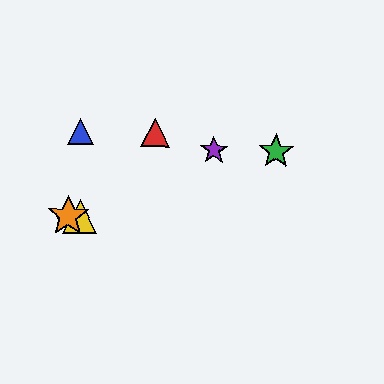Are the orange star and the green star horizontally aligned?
No, the orange star is at y≈216 and the green star is at y≈151.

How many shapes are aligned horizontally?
2 shapes (the yellow triangle, the orange star) are aligned horizontally.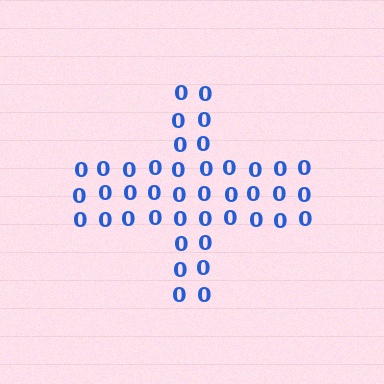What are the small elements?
The small elements are digit 0's.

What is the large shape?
The large shape is a cross.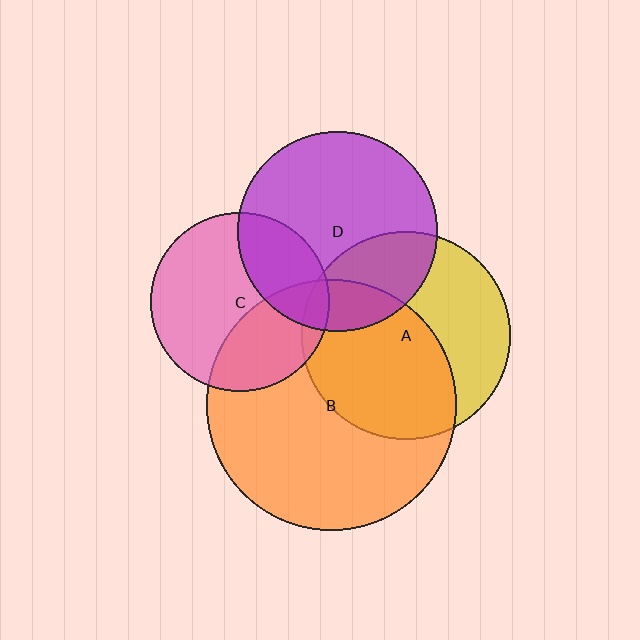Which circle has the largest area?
Circle B (orange).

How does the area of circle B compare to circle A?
Approximately 1.4 times.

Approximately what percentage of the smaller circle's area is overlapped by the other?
Approximately 30%.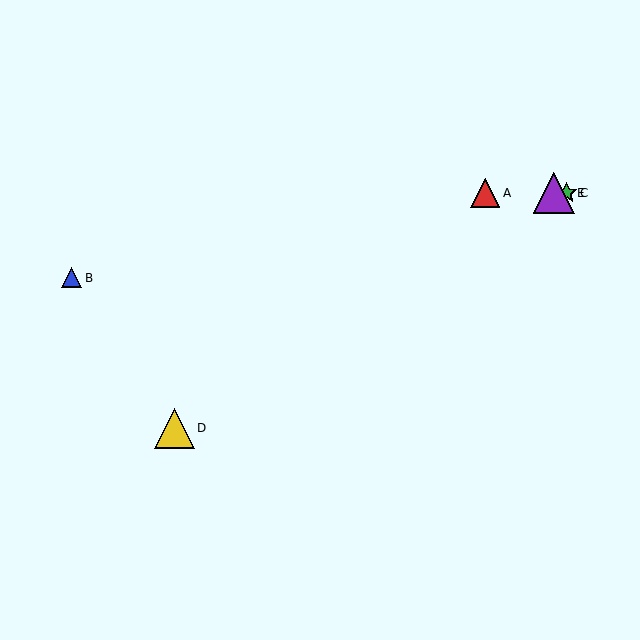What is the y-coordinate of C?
Object C is at y≈193.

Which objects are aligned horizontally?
Objects A, C, E are aligned horizontally.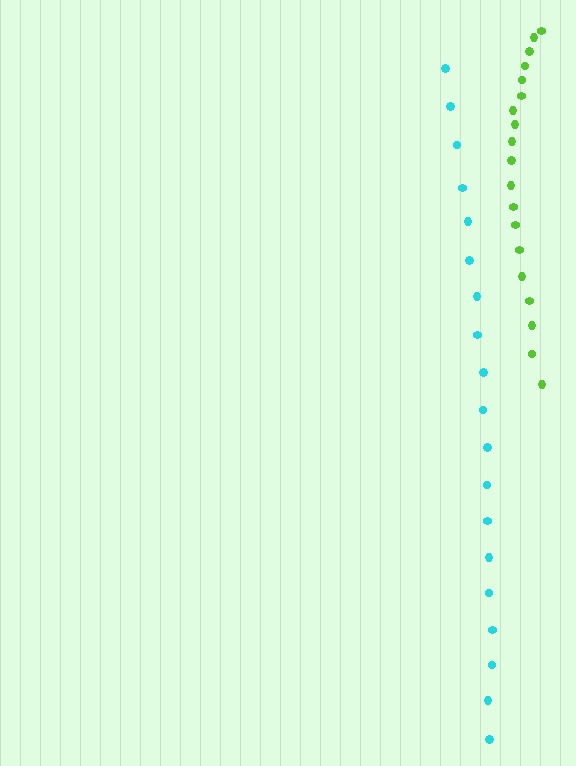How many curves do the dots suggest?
There are 2 distinct paths.